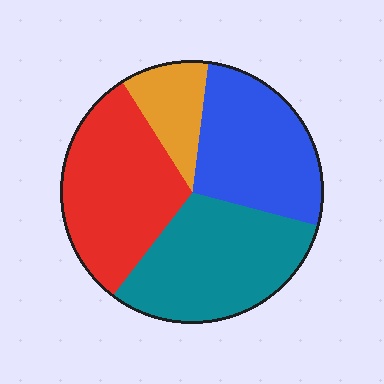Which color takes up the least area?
Orange, at roughly 10%.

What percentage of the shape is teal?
Teal takes up about one third (1/3) of the shape.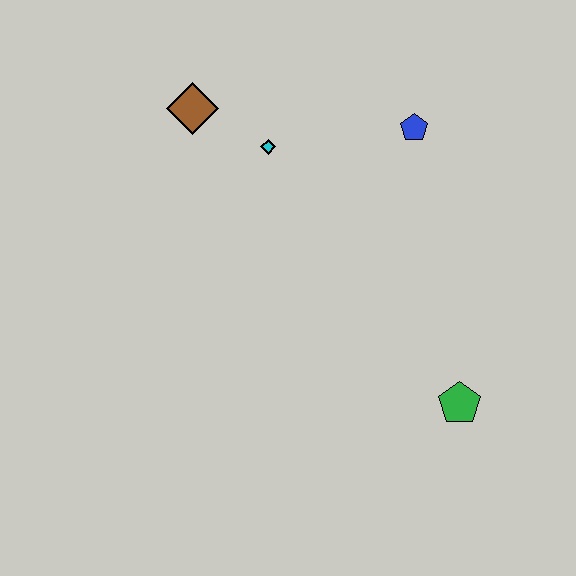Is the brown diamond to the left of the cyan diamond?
Yes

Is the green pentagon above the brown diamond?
No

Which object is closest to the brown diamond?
The cyan diamond is closest to the brown diamond.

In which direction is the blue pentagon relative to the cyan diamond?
The blue pentagon is to the right of the cyan diamond.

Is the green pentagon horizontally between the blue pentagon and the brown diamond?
No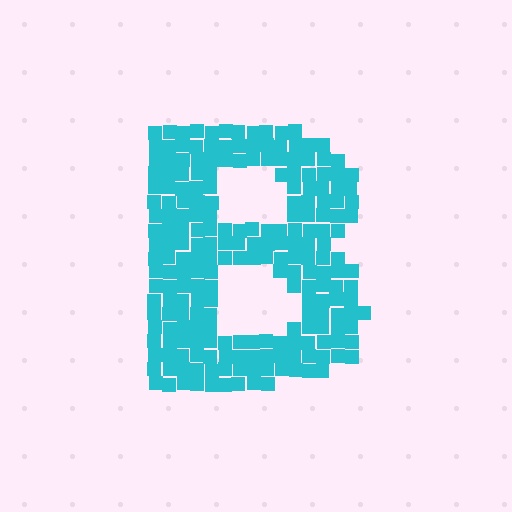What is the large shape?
The large shape is the letter B.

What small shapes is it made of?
It is made of small squares.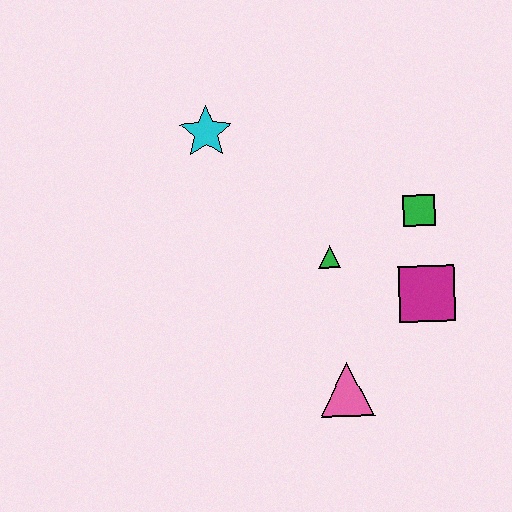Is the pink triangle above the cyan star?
No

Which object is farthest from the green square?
The cyan star is farthest from the green square.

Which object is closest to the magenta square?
The green square is closest to the magenta square.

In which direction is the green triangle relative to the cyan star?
The green triangle is below the cyan star.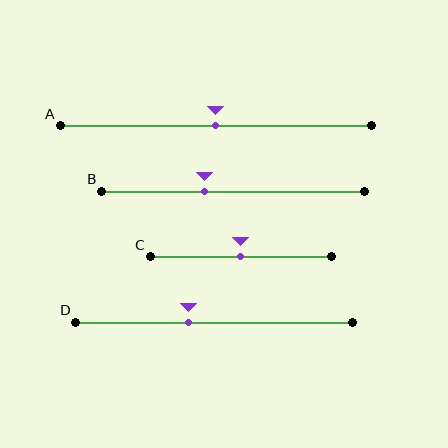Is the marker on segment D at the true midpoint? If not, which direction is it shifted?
No, the marker on segment D is shifted to the left by about 9% of the segment length.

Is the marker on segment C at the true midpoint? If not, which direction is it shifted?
Yes, the marker on segment C is at the true midpoint.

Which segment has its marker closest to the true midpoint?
Segment A has its marker closest to the true midpoint.